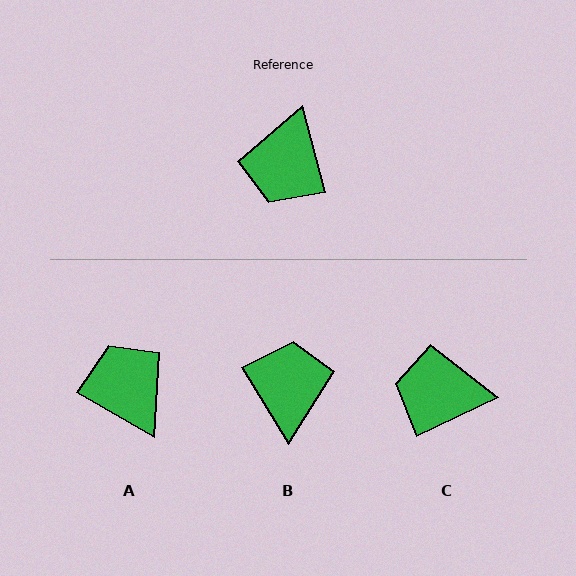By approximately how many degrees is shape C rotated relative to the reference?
Approximately 79 degrees clockwise.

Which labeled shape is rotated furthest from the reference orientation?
B, about 163 degrees away.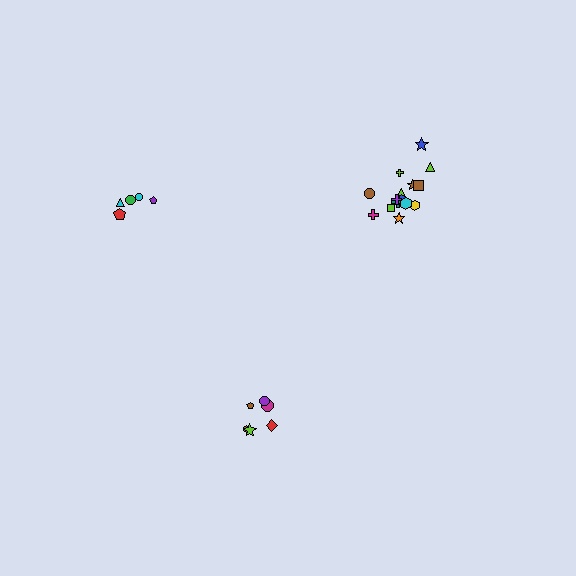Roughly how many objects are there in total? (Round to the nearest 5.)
Roughly 25 objects in total.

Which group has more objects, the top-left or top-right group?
The top-right group.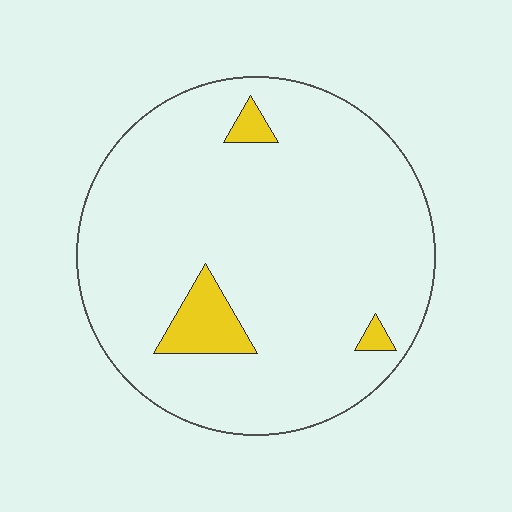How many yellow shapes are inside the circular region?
3.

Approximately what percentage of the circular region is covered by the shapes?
Approximately 5%.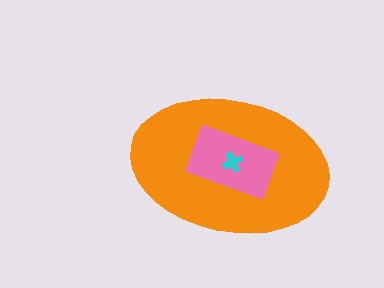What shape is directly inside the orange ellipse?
The pink rectangle.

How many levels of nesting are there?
3.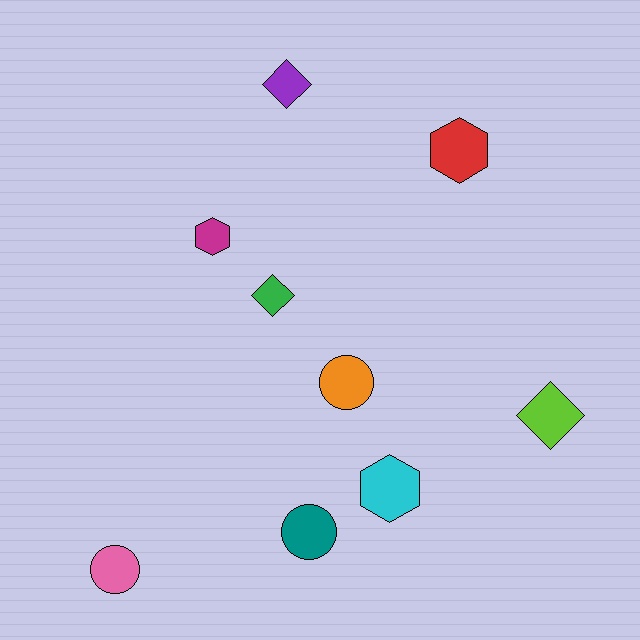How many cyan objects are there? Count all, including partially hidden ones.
There is 1 cyan object.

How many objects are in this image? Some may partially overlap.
There are 9 objects.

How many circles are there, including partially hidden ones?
There are 3 circles.